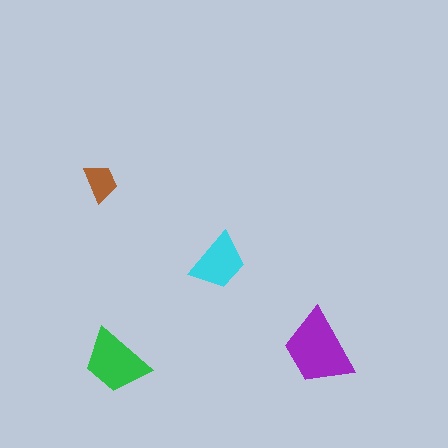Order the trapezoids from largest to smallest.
the purple one, the green one, the cyan one, the brown one.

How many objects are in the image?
There are 4 objects in the image.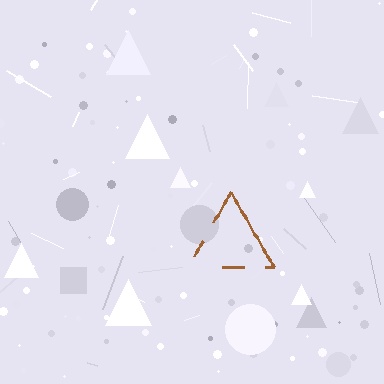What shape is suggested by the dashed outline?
The dashed outline suggests a triangle.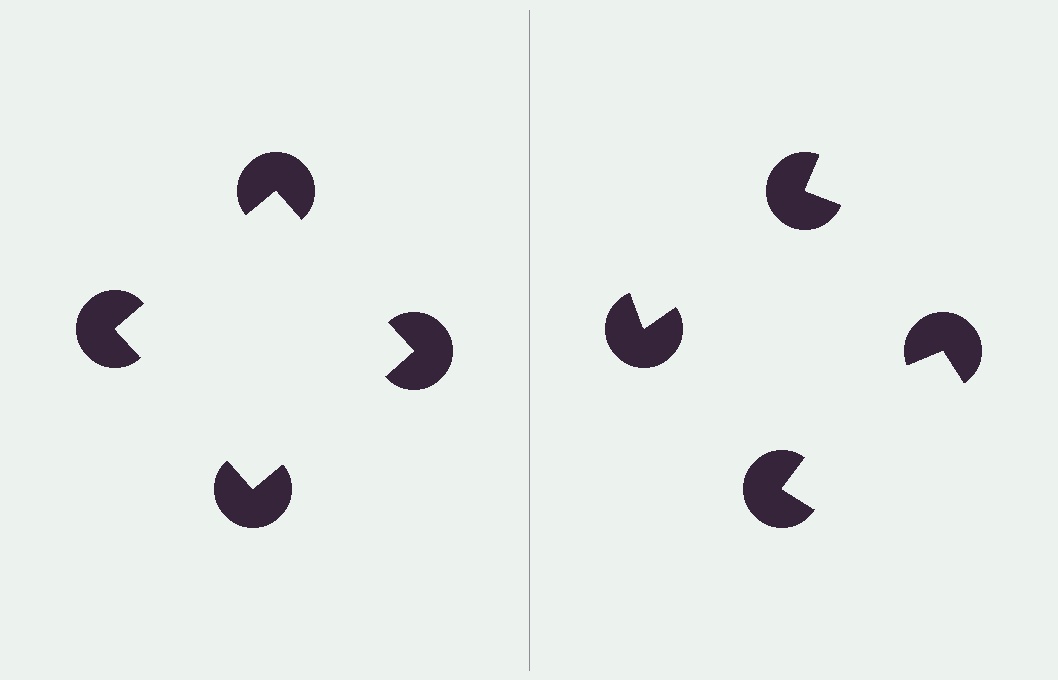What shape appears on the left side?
An illusory square.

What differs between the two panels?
The pac-man discs are positioned identically on both sides; only the wedge orientations differ. On the left they align to a square; on the right they are misaligned.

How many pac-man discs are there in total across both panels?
8 — 4 on each side.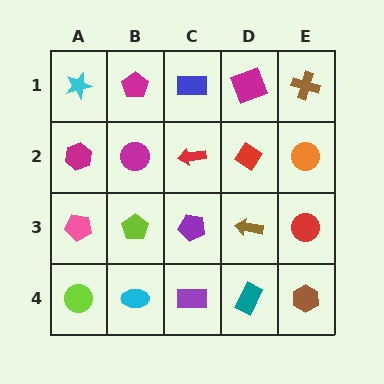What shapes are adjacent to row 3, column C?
A red arrow (row 2, column C), a purple rectangle (row 4, column C), a lime pentagon (row 3, column B), a brown arrow (row 3, column D).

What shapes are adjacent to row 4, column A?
A pink pentagon (row 3, column A), a cyan ellipse (row 4, column B).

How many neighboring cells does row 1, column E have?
2.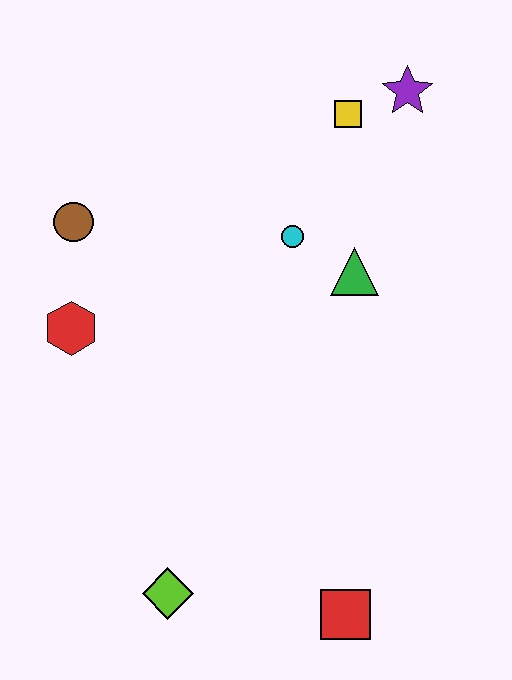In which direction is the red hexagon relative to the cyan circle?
The red hexagon is to the left of the cyan circle.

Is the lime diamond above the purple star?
No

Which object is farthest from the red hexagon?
The purple star is farthest from the red hexagon.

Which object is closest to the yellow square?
The purple star is closest to the yellow square.